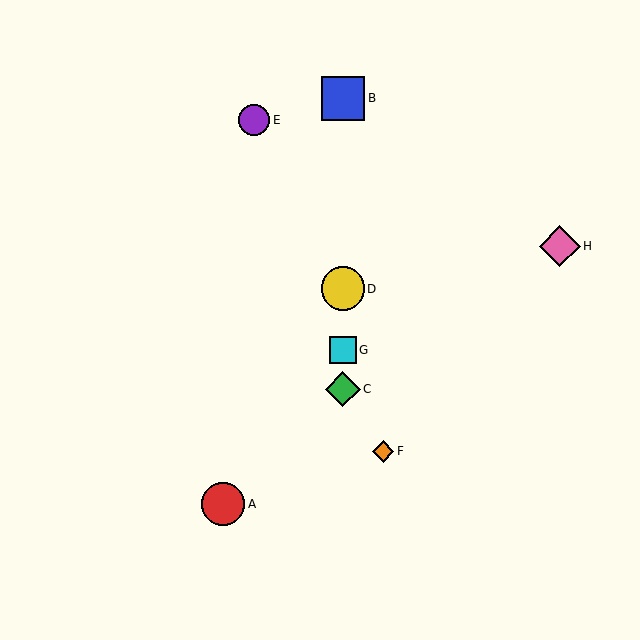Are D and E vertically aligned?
No, D is at x≈343 and E is at x≈254.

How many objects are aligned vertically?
4 objects (B, C, D, G) are aligned vertically.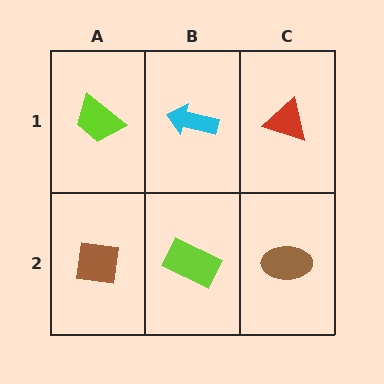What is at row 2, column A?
A brown square.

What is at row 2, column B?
A lime rectangle.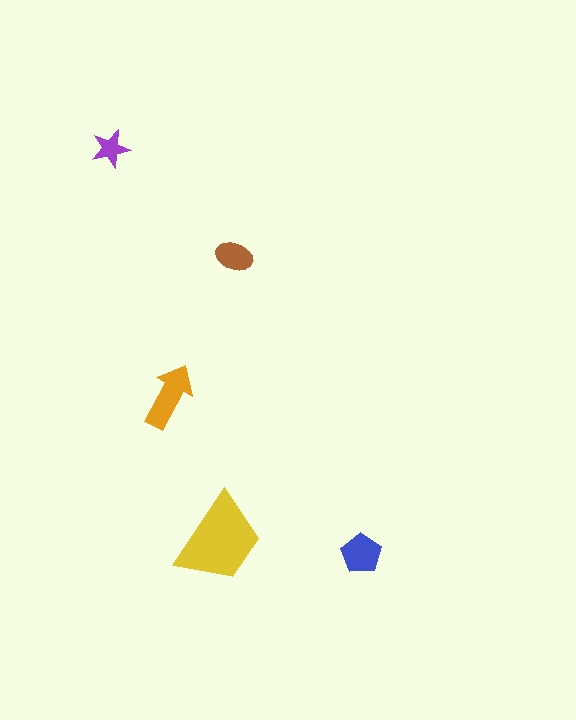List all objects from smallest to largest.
The purple star, the brown ellipse, the blue pentagon, the orange arrow, the yellow trapezoid.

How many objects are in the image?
There are 5 objects in the image.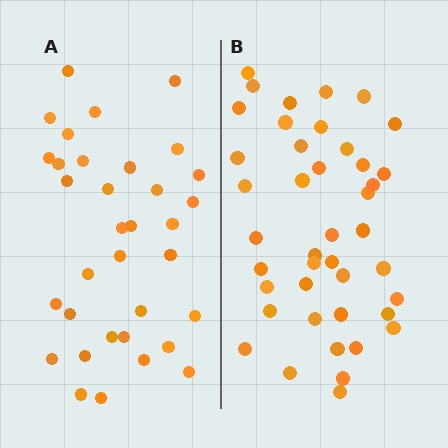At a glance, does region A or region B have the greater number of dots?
Region B (the right region) has more dots.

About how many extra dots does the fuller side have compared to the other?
Region B has roughly 8 or so more dots than region A.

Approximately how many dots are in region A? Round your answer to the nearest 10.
About 30 dots. (The exact count is 34, which rounds to 30.)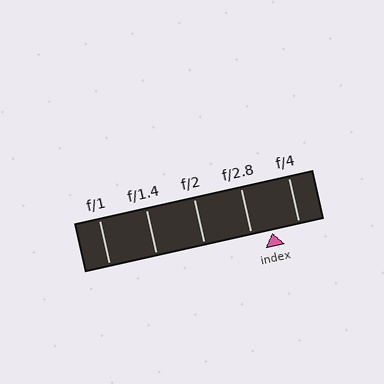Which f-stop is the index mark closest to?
The index mark is closest to f/2.8.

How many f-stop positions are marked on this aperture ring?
There are 5 f-stop positions marked.